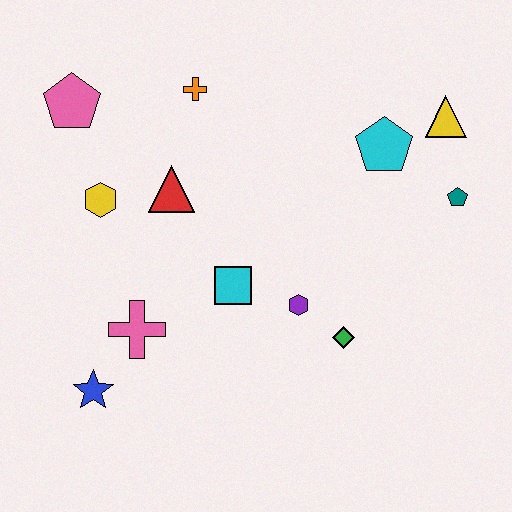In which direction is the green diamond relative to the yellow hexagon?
The green diamond is to the right of the yellow hexagon.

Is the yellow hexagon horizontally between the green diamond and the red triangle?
No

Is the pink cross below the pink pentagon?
Yes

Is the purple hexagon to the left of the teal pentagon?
Yes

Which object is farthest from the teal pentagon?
The blue star is farthest from the teal pentagon.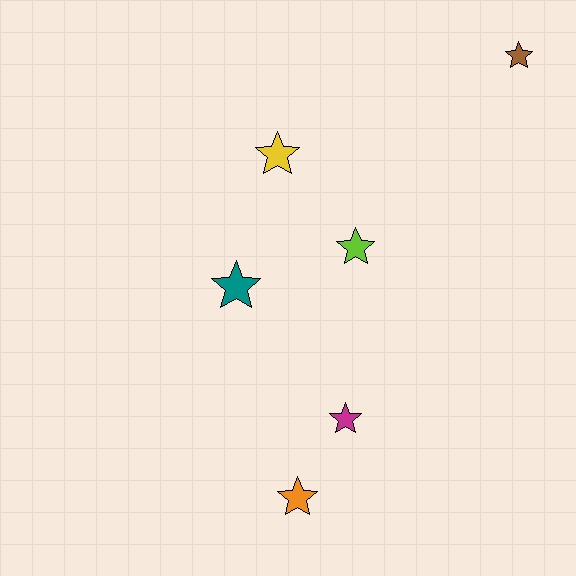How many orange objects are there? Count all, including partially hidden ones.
There is 1 orange object.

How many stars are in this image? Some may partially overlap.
There are 6 stars.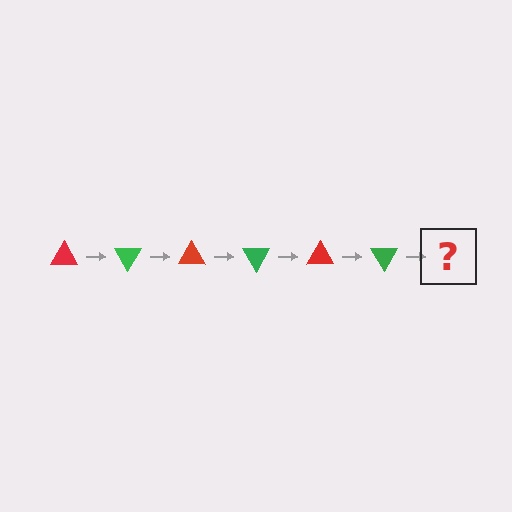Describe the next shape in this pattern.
It should be a red triangle, rotated 360 degrees from the start.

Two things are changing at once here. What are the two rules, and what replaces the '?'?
The two rules are that it rotates 60 degrees each step and the color cycles through red and green. The '?' should be a red triangle, rotated 360 degrees from the start.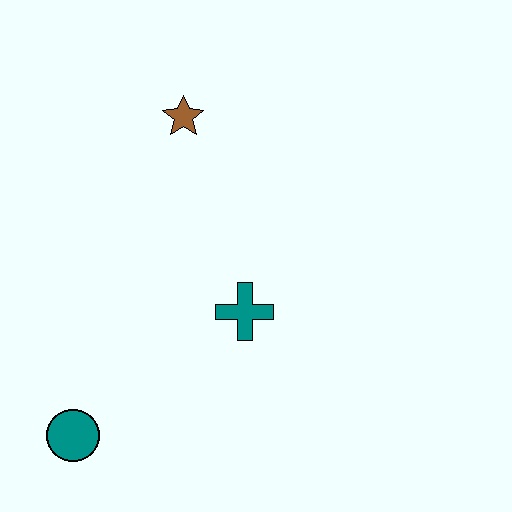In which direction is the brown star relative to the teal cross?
The brown star is above the teal cross.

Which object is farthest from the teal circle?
The brown star is farthest from the teal circle.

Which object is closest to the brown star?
The teal cross is closest to the brown star.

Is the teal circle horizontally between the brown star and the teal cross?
No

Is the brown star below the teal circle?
No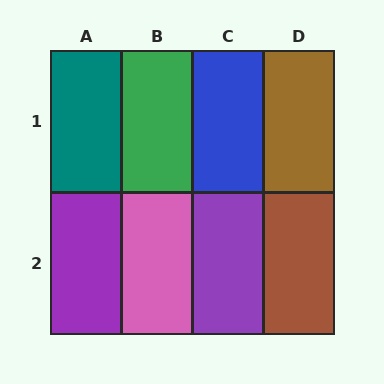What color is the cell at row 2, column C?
Purple.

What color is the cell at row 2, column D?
Brown.